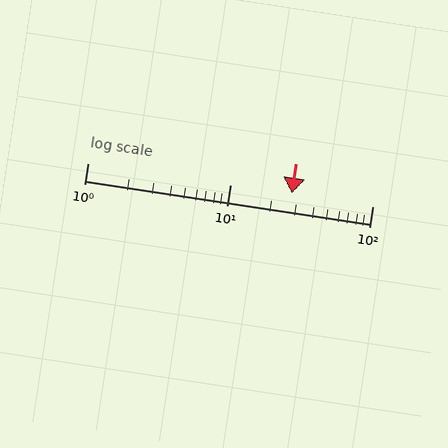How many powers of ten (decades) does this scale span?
The scale spans 2 decades, from 1 to 100.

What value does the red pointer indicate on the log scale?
The pointer indicates approximately 27.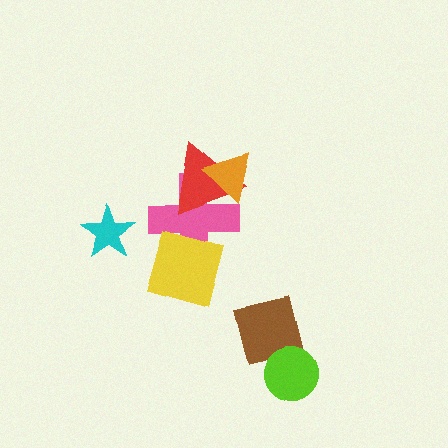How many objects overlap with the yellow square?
1 object overlaps with the yellow square.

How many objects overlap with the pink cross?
3 objects overlap with the pink cross.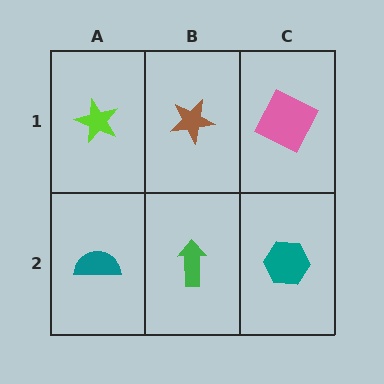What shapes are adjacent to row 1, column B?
A green arrow (row 2, column B), a lime star (row 1, column A), a pink square (row 1, column C).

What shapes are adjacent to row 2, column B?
A brown star (row 1, column B), a teal semicircle (row 2, column A), a teal hexagon (row 2, column C).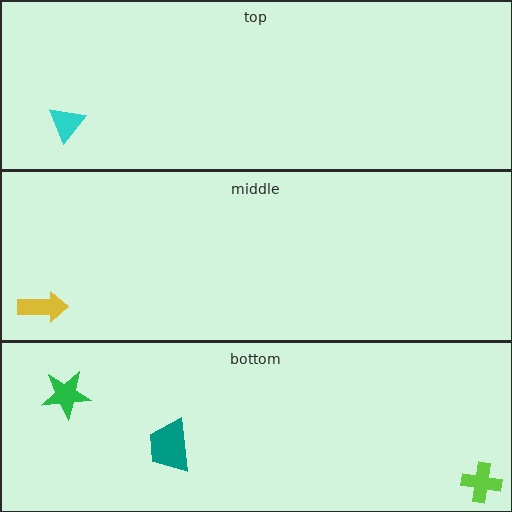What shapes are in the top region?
The cyan triangle.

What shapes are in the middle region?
The yellow arrow.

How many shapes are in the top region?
1.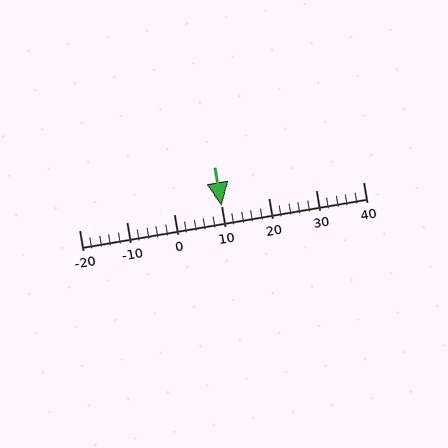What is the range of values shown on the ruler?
The ruler shows values from -20 to 40.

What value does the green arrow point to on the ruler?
The green arrow points to approximately 10.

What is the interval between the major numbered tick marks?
The major tick marks are spaced 10 units apart.